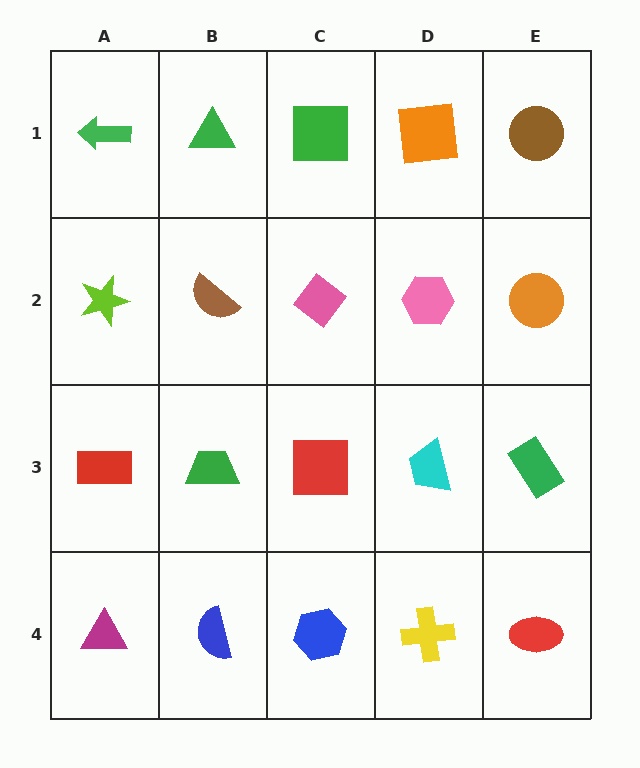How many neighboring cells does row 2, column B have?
4.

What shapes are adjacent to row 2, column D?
An orange square (row 1, column D), a cyan trapezoid (row 3, column D), a pink diamond (row 2, column C), an orange circle (row 2, column E).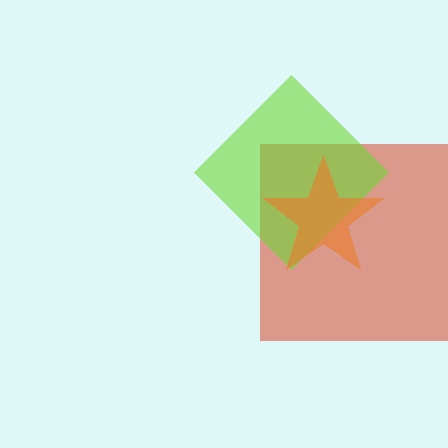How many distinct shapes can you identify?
There are 3 distinct shapes: a red square, a lime diamond, an orange star.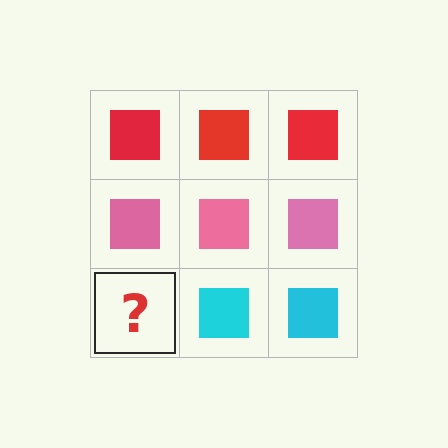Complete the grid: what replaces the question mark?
The question mark should be replaced with a cyan square.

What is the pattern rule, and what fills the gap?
The rule is that each row has a consistent color. The gap should be filled with a cyan square.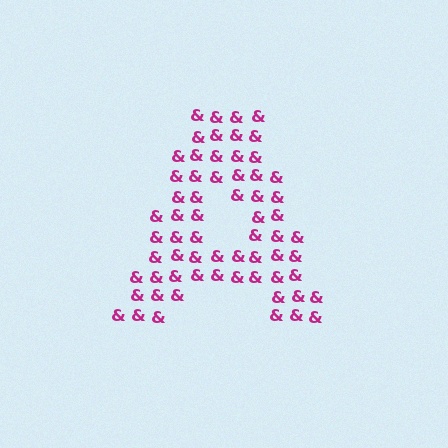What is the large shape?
The large shape is the letter A.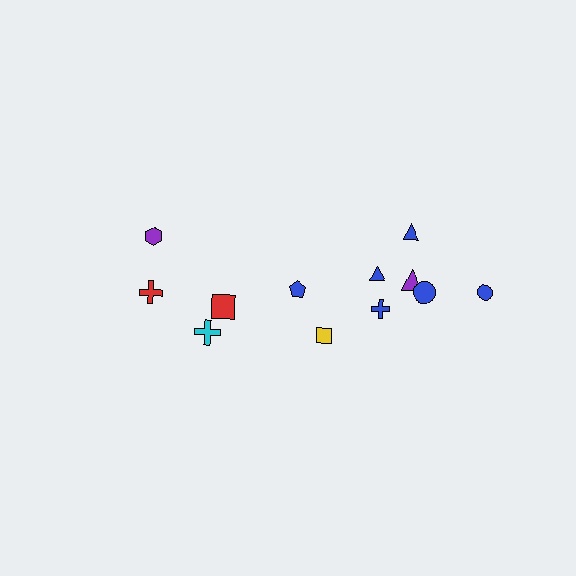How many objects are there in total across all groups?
There are 12 objects.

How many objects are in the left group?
There are 4 objects.